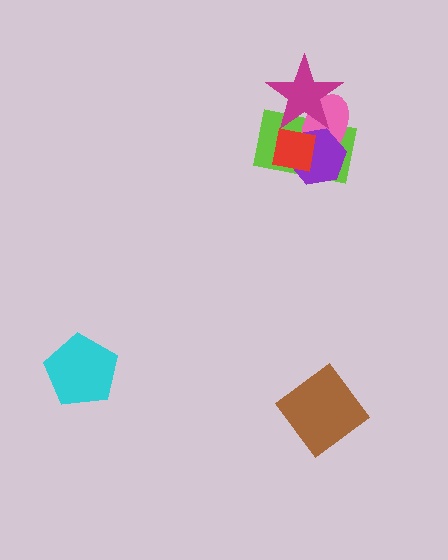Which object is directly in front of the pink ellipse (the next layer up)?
The purple hexagon is directly in front of the pink ellipse.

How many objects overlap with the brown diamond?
0 objects overlap with the brown diamond.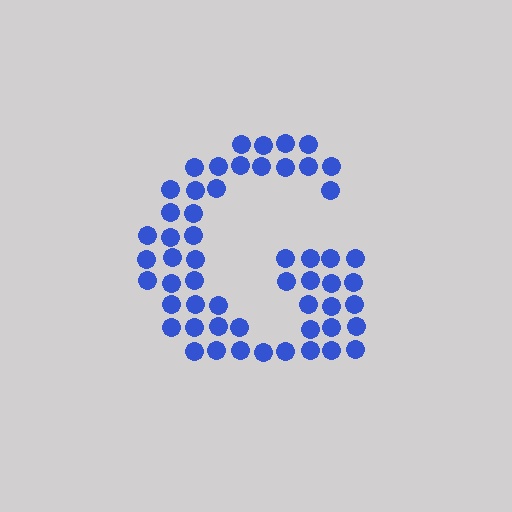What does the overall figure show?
The overall figure shows the letter G.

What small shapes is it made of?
It is made of small circles.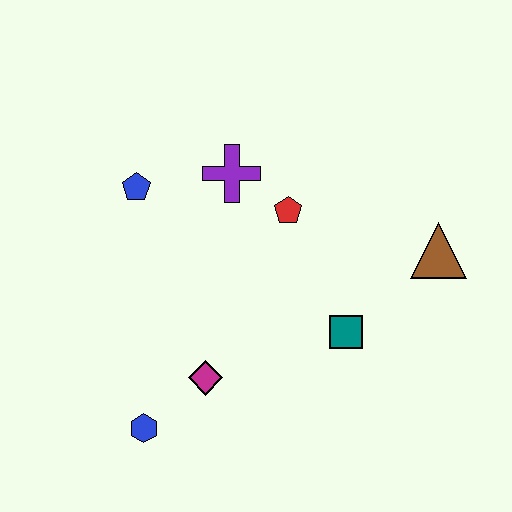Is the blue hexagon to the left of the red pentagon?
Yes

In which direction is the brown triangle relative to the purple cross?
The brown triangle is to the right of the purple cross.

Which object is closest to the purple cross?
The red pentagon is closest to the purple cross.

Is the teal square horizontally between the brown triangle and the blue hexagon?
Yes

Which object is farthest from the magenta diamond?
The brown triangle is farthest from the magenta diamond.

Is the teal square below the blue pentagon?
Yes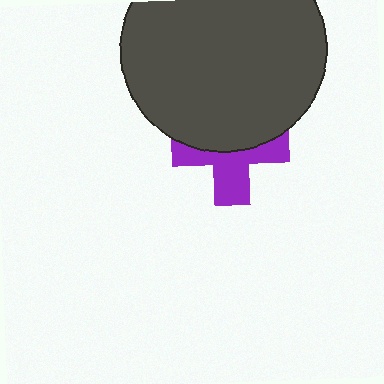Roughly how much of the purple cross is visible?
About half of it is visible (roughly 50%).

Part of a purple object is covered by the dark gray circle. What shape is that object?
It is a cross.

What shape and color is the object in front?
The object in front is a dark gray circle.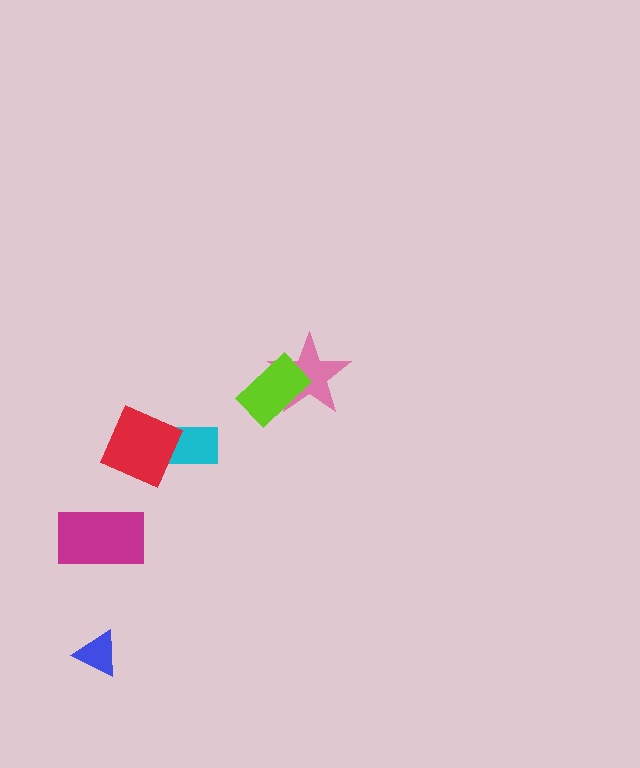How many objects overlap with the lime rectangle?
1 object overlaps with the lime rectangle.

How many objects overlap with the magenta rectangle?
0 objects overlap with the magenta rectangle.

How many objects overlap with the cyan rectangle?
1 object overlaps with the cyan rectangle.